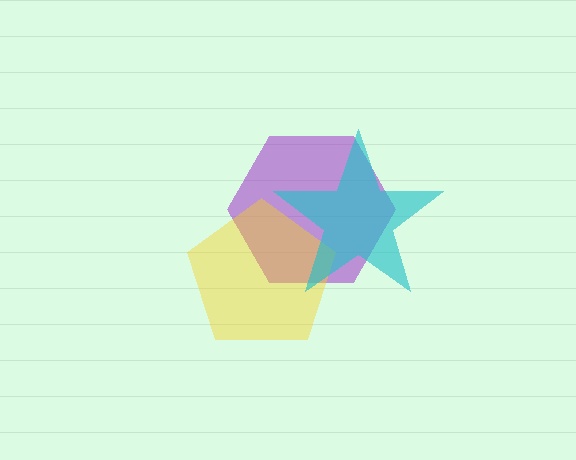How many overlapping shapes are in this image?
There are 3 overlapping shapes in the image.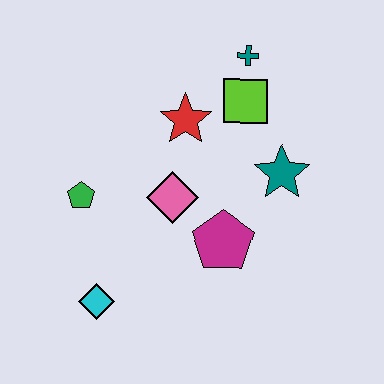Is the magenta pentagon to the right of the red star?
Yes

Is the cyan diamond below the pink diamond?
Yes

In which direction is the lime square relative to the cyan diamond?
The lime square is above the cyan diamond.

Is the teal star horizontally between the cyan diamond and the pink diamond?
No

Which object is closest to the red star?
The lime square is closest to the red star.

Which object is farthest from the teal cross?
The cyan diamond is farthest from the teal cross.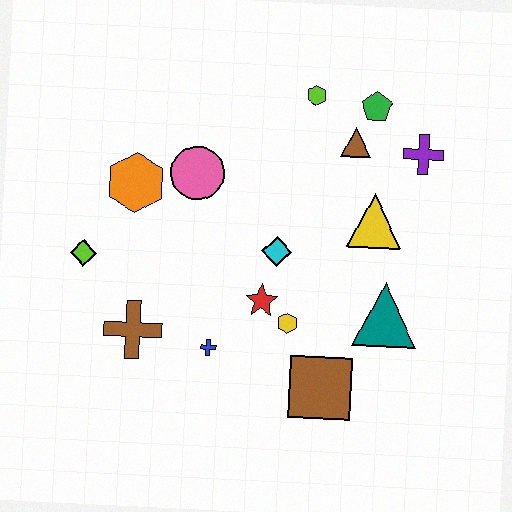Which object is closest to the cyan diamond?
The red star is closest to the cyan diamond.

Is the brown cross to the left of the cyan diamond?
Yes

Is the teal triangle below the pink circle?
Yes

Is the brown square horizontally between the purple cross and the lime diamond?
Yes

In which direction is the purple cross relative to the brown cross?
The purple cross is to the right of the brown cross.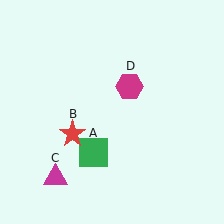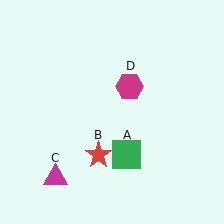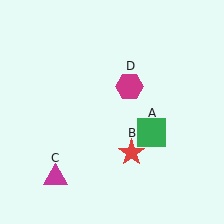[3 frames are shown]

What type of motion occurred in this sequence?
The green square (object A), red star (object B) rotated counterclockwise around the center of the scene.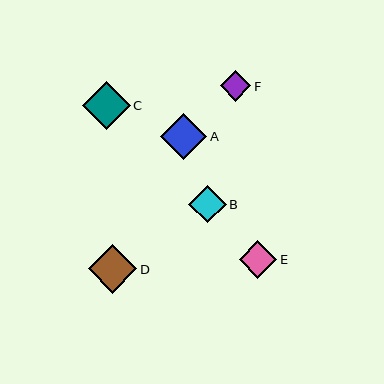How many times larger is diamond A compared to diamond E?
Diamond A is approximately 1.2 times the size of diamond E.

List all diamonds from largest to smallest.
From largest to smallest: D, C, A, E, B, F.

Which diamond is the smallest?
Diamond F is the smallest with a size of approximately 30 pixels.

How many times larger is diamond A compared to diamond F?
Diamond A is approximately 1.5 times the size of diamond F.